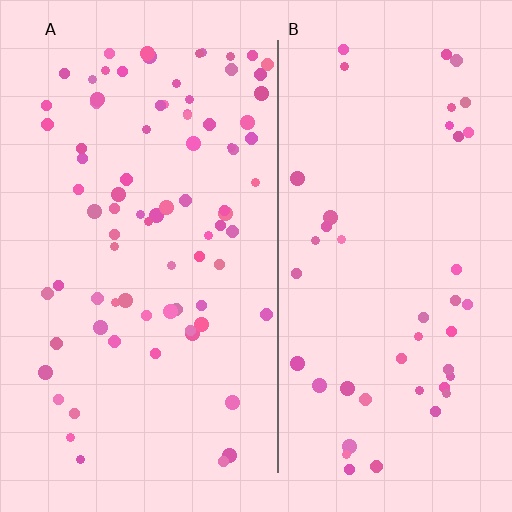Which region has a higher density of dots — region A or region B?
A (the left).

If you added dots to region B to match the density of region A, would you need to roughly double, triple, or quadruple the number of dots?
Approximately double.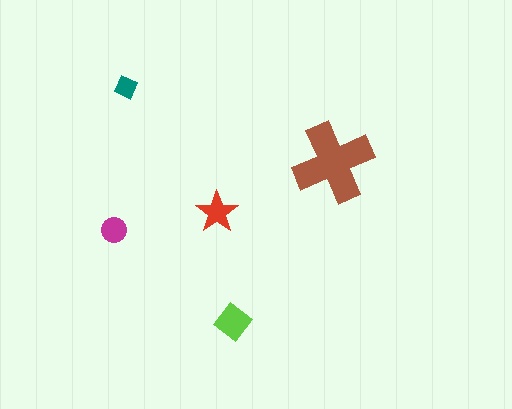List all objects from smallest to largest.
The teal diamond, the magenta circle, the red star, the lime diamond, the brown cross.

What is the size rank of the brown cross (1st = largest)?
1st.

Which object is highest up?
The teal diamond is topmost.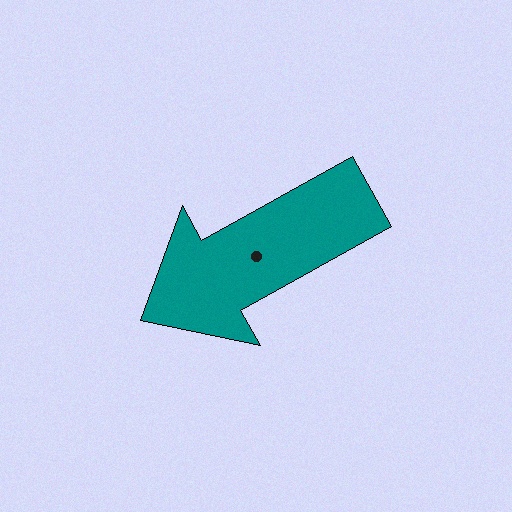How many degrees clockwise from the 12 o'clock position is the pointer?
Approximately 241 degrees.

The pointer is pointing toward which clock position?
Roughly 8 o'clock.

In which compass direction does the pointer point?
Southwest.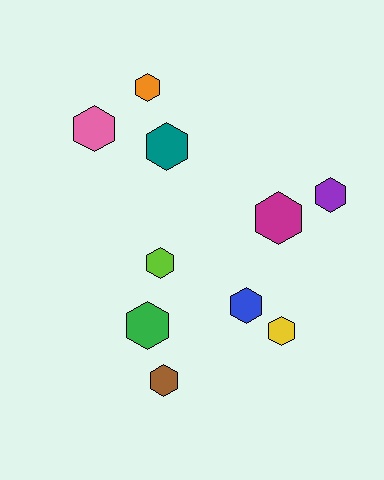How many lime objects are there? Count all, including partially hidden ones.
There is 1 lime object.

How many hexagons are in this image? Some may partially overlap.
There are 10 hexagons.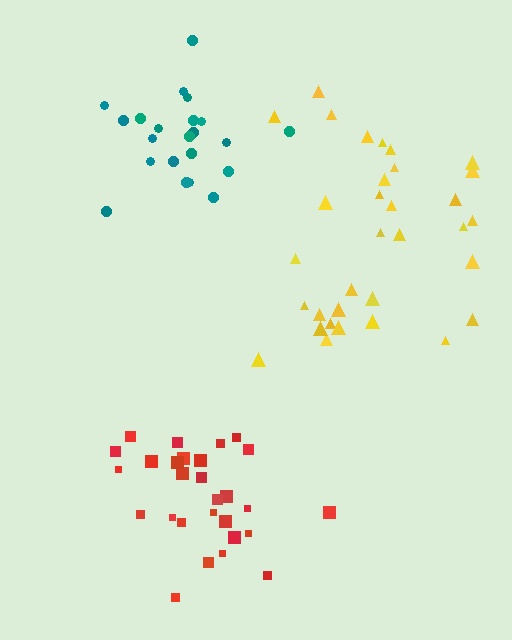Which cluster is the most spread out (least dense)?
Yellow.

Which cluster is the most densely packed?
Red.